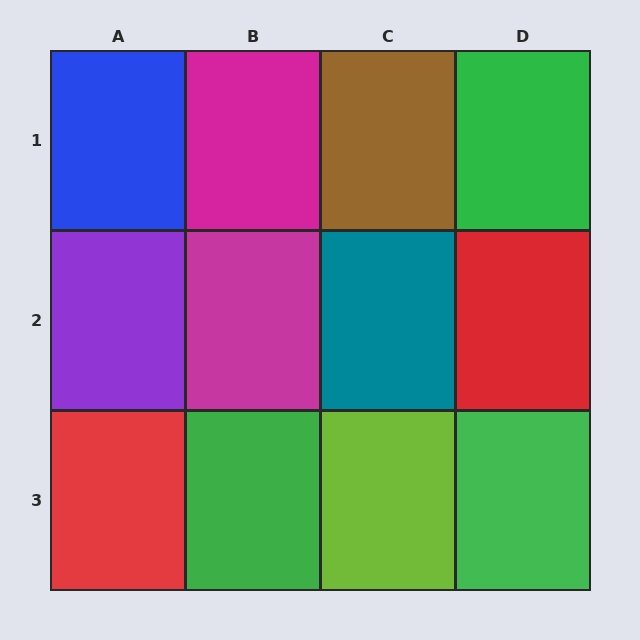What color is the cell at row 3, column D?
Green.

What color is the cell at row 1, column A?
Blue.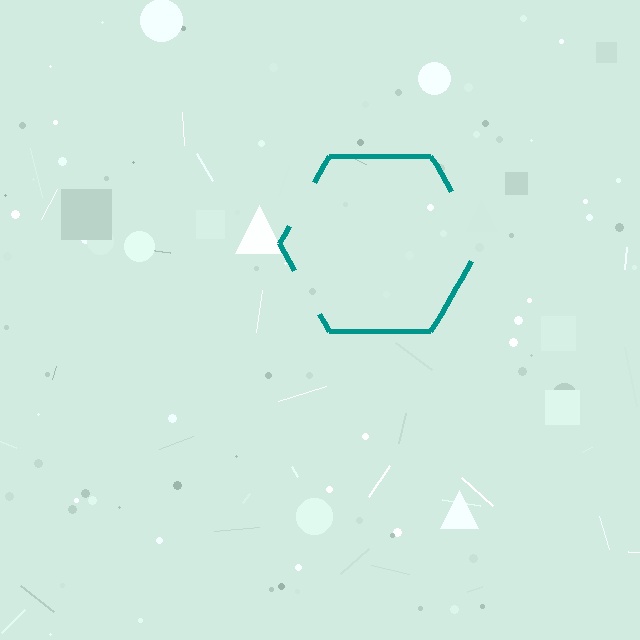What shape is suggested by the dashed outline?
The dashed outline suggests a hexagon.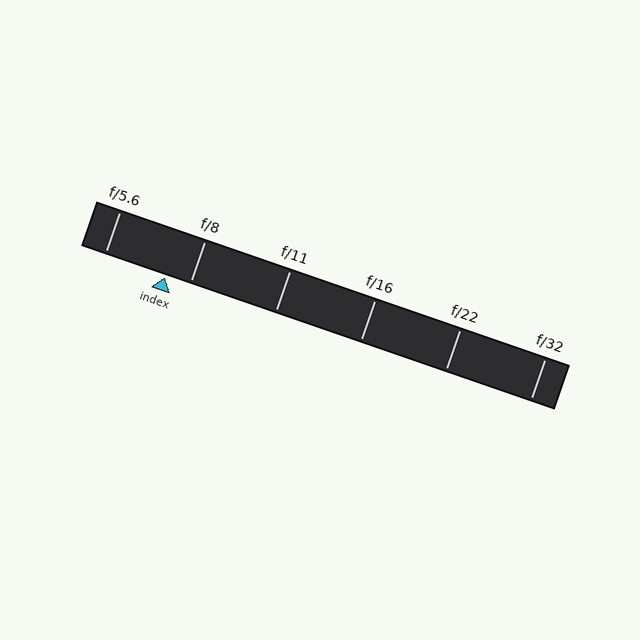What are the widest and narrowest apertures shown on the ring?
The widest aperture shown is f/5.6 and the narrowest is f/32.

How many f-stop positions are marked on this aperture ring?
There are 6 f-stop positions marked.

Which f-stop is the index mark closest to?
The index mark is closest to f/8.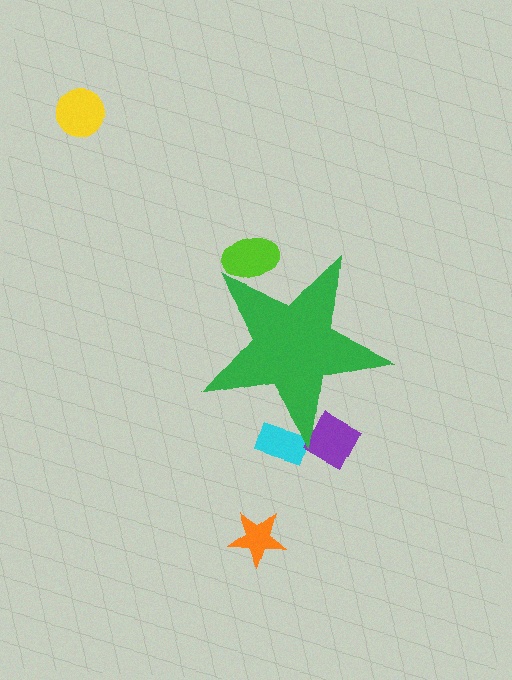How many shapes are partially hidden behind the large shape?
3 shapes are partially hidden.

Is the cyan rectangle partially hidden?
Yes, the cyan rectangle is partially hidden behind the green star.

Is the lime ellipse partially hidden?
Yes, the lime ellipse is partially hidden behind the green star.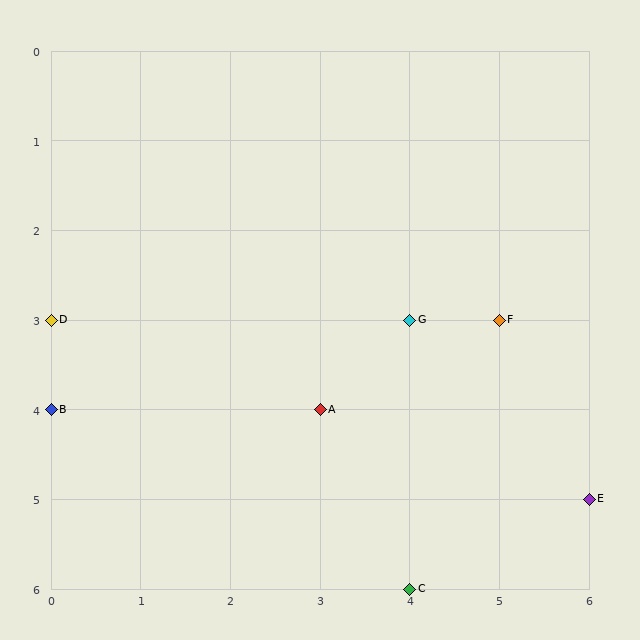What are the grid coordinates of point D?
Point D is at grid coordinates (0, 3).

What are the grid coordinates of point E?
Point E is at grid coordinates (6, 5).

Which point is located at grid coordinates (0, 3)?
Point D is at (0, 3).